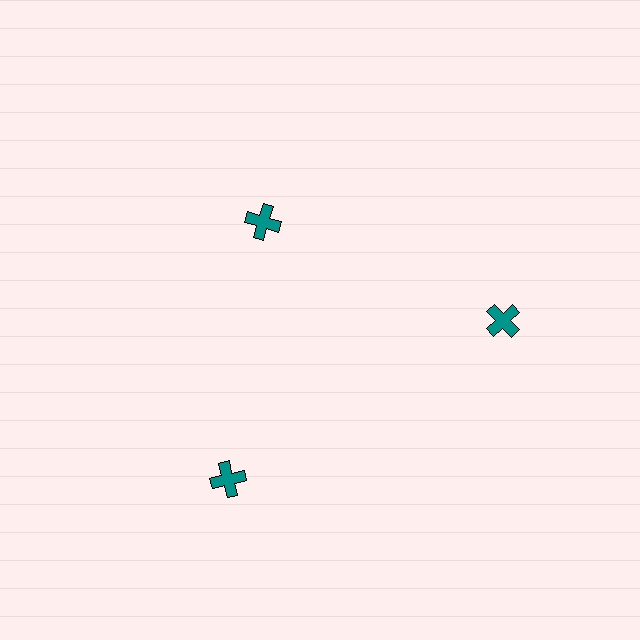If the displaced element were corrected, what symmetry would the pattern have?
It would have 3-fold rotational symmetry — the pattern would map onto itself every 120 degrees.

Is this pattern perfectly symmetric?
No. The 3 teal crosses are arranged in a ring, but one element near the 11 o'clock position is pulled inward toward the center, breaking the 3-fold rotational symmetry.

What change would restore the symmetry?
The symmetry would be restored by moving it outward, back onto the ring so that all 3 crosses sit at equal angles and equal distance from the center.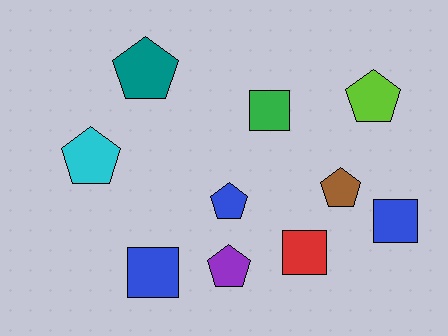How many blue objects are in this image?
There are 3 blue objects.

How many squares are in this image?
There are 4 squares.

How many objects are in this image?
There are 10 objects.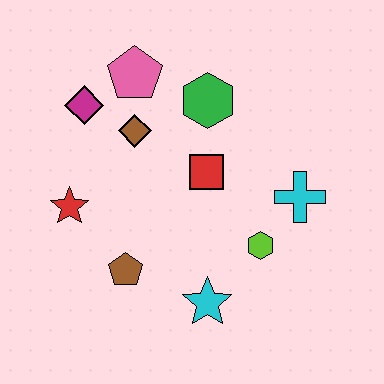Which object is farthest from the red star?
The cyan cross is farthest from the red star.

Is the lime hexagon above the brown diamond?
No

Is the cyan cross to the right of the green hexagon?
Yes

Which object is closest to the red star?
The brown pentagon is closest to the red star.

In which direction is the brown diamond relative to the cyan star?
The brown diamond is above the cyan star.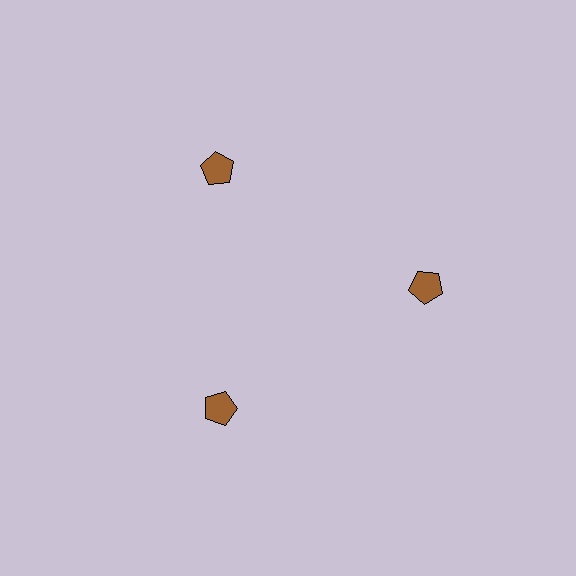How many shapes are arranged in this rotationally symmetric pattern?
There are 3 shapes, arranged in 3 groups of 1.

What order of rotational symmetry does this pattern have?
This pattern has 3-fold rotational symmetry.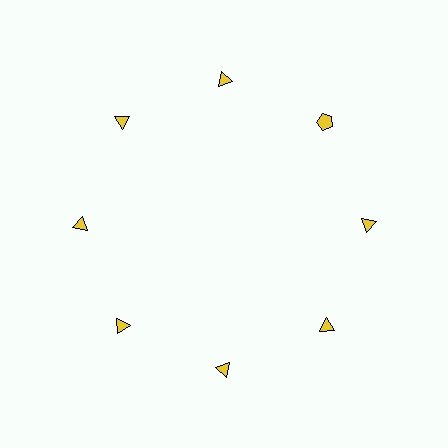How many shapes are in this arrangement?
There are 8 shapes arranged in a ring pattern.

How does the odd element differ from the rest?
It has a different shape: pentagon instead of triangle.